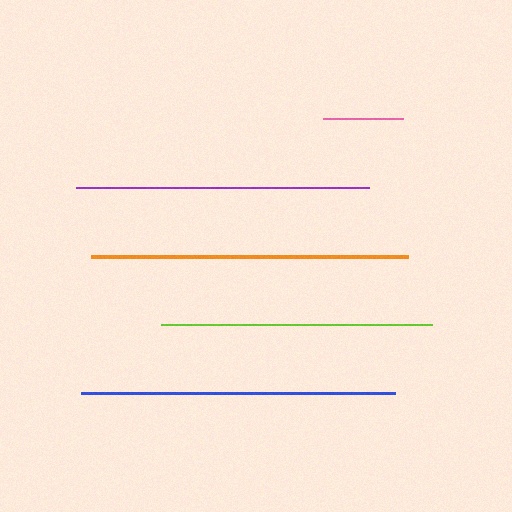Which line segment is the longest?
The orange line is the longest at approximately 316 pixels.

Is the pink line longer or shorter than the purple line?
The purple line is longer than the pink line.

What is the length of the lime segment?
The lime segment is approximately 271 pixels long.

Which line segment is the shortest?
The pink line is the shortest at approximately 79 pixels.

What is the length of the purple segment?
The purple segment is approximately 293 pixels long.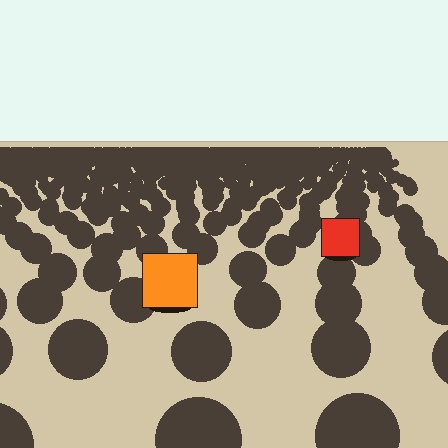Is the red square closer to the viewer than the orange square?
No. The orange square is closer — you can tell from the texture gradient: the ground texture is coarser near it.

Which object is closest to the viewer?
The orange square is closest. The texture marks near it are larger and more spread out.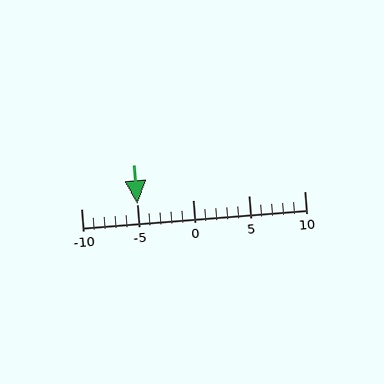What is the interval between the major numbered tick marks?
The major tick marks are spaced 5 units apart.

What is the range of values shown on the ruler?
The ruler shows values from -10 to 10.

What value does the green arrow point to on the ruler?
The green arrow points to approximately -5.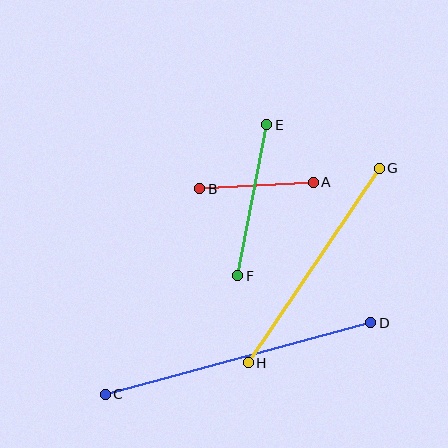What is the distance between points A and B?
The distance is approximately 114 pixels.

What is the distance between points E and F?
The distance is approximately 154 pixels.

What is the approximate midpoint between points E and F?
The midpoint is at approximately (252, 200) pixels.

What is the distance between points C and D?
The distance is approximately 275 pixels.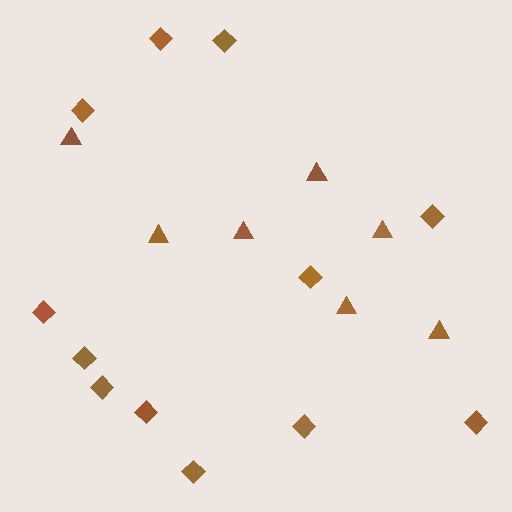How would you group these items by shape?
There are 2 groups: one group of triangles (7) and one group of diamonds (12).